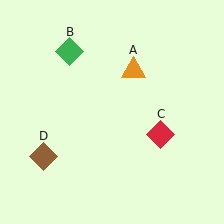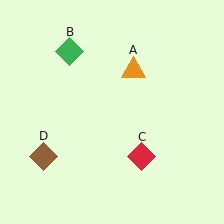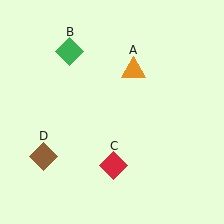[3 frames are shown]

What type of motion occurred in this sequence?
The red diamond (object C) rotated clockwise around the center of the scene.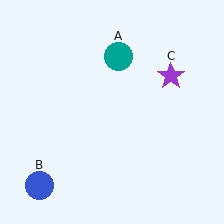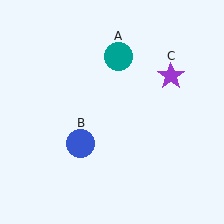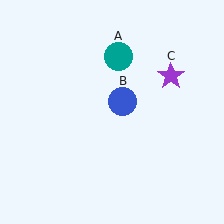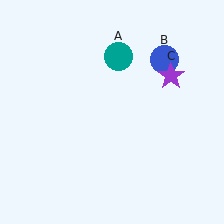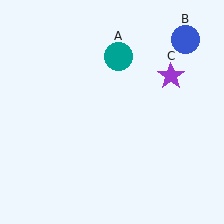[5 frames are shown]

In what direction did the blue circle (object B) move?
The blue circle (object B) moved up and to the right.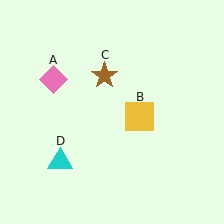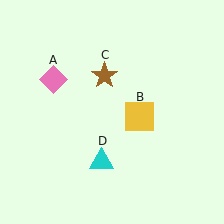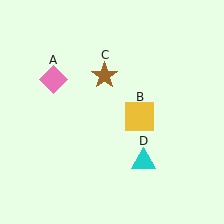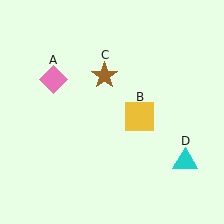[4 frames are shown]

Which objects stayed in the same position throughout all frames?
Pink diamond (object A) and yellow square (object B) and brown star (object C) remained stationary.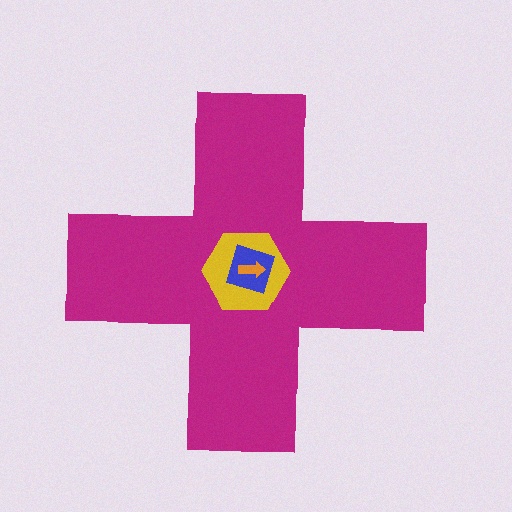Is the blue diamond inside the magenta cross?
Yes.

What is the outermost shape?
The magenta cross.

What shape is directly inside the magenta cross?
The yellow hexagon.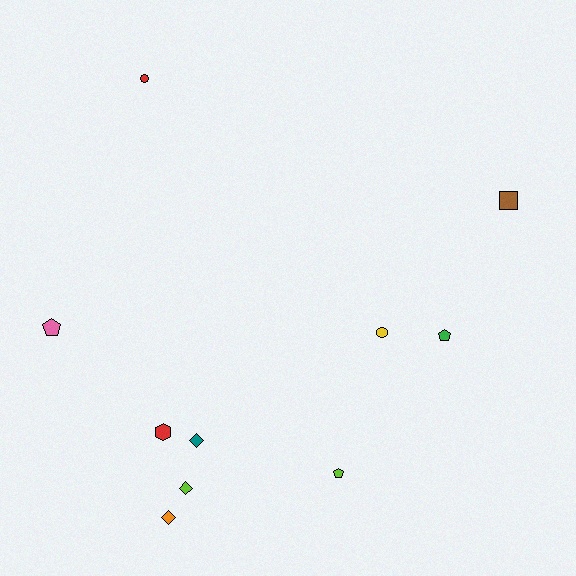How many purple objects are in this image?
There are no purple objects.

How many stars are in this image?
There are no stars.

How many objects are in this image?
There are 10 objects.